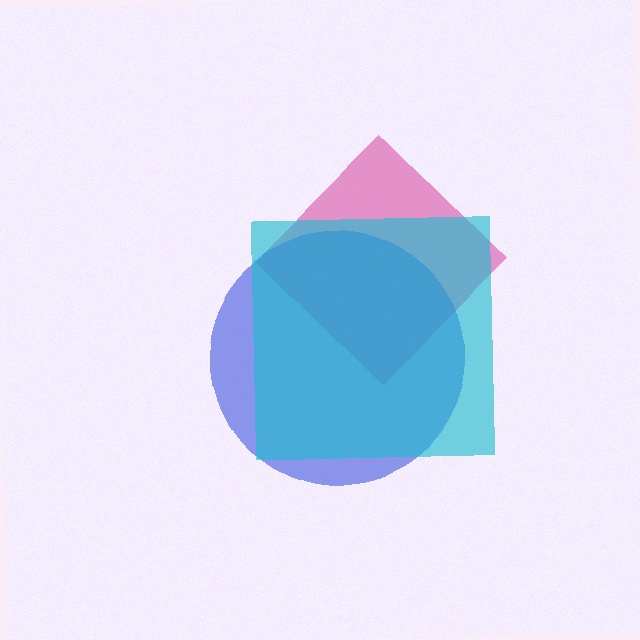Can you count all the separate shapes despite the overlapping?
Yes, there are 3 separate shapes.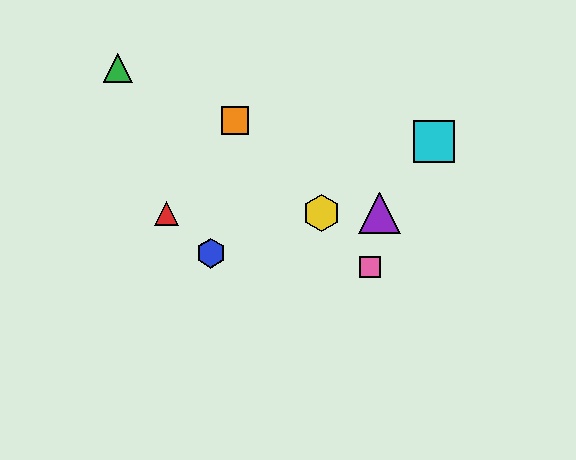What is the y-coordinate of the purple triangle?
The purple triangle is at y≈213.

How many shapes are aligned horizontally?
3 shapes (the red triangle, the yellow hexagon, the purple triangle) are aligned horizontally.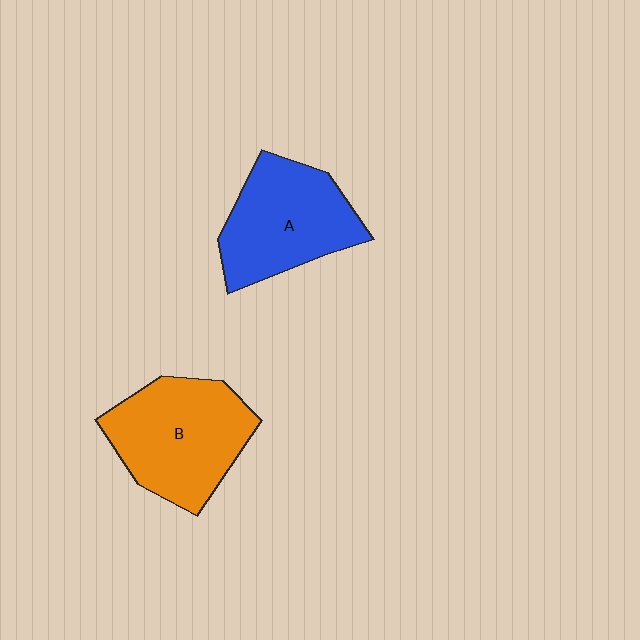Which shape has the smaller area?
Shape A (blue).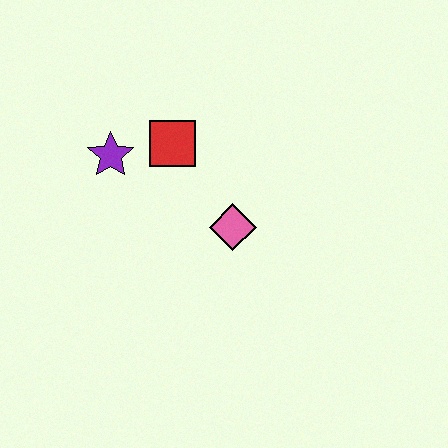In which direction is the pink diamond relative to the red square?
The pink diamond is below the red square.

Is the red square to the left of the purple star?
No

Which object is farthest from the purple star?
The pink diamond is farthest from the purple star.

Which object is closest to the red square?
The purple star is closest to the red square.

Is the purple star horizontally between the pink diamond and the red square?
No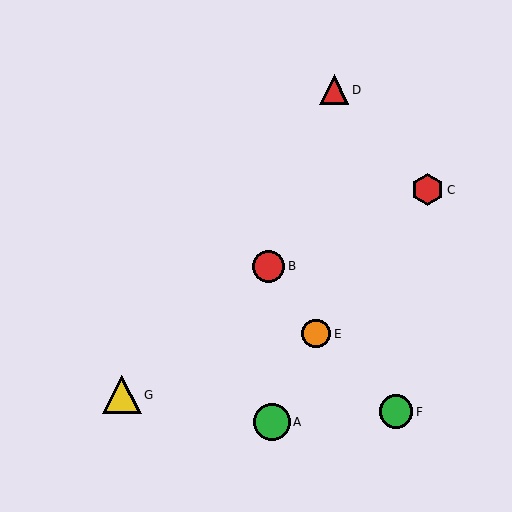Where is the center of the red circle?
The center of the red circle is at (269, 266).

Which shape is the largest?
The yellow triangle (labeled G) is the largest.